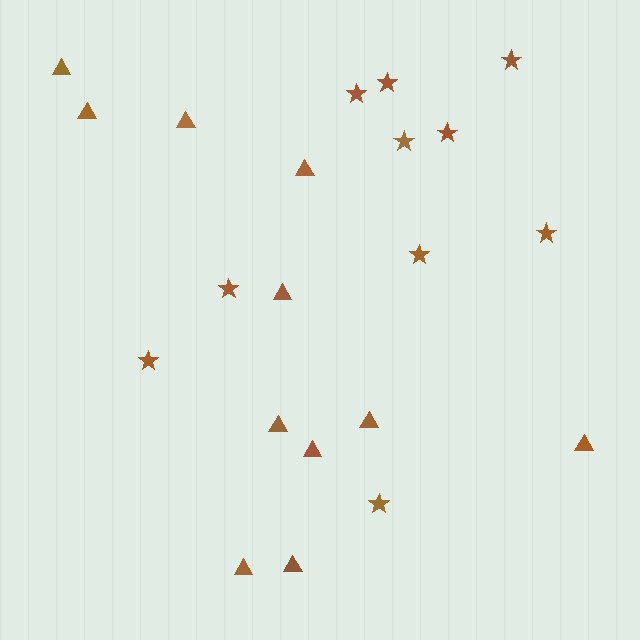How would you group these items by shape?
There are 2 groups: one group of stars (10) and one group of triangles (11).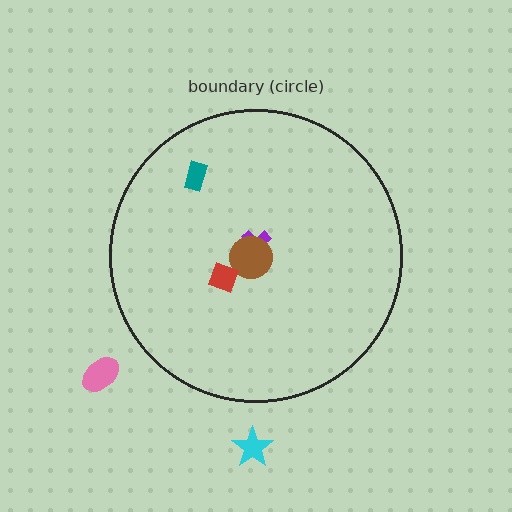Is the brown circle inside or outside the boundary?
Inside.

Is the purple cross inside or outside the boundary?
Inside.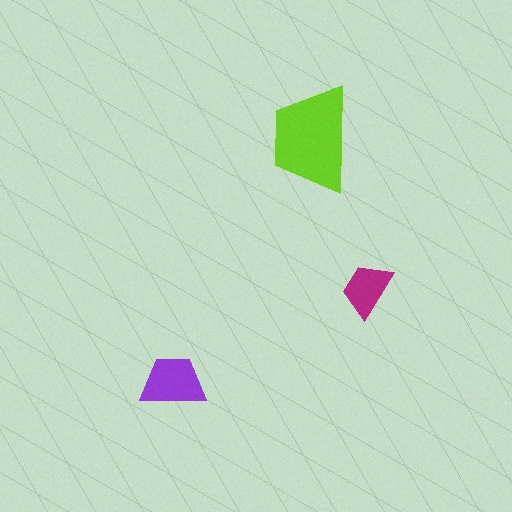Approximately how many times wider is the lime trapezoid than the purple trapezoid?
About 1.5 times wider.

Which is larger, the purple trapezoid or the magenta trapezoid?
The purple one.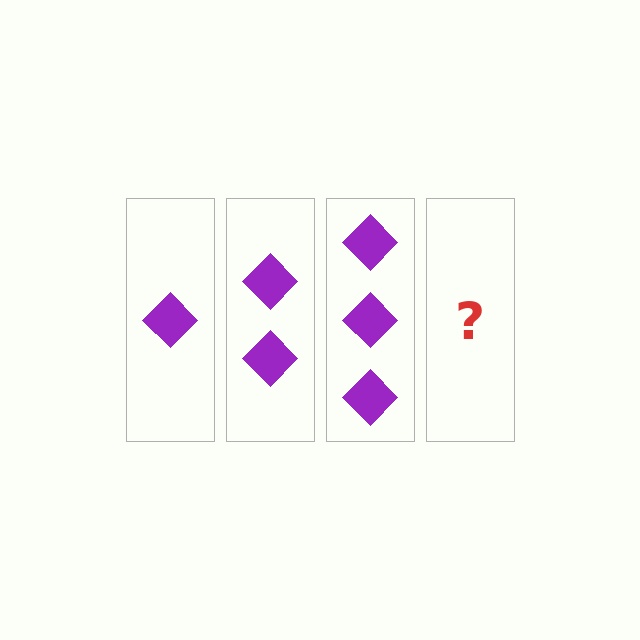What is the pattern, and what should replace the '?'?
The pattern is that each step adds one more diamond. The '?' should be 4 diamonds.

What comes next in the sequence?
The next element should be 4 diamonds.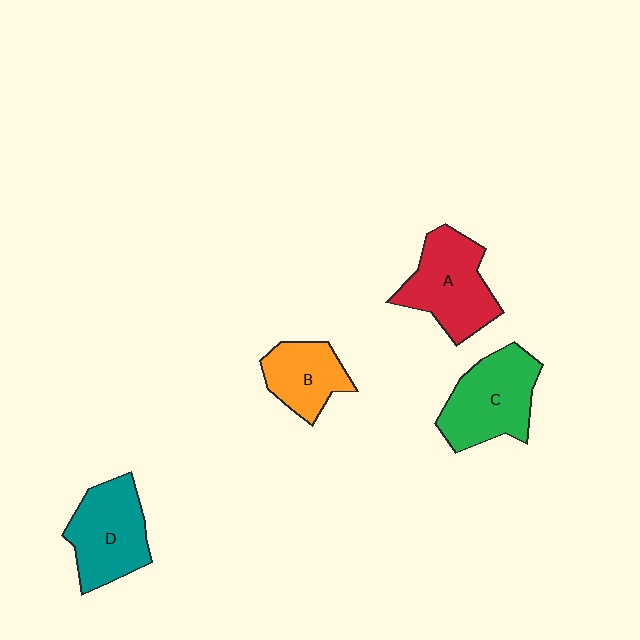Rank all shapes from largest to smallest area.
From largest to smallest: C (green), A (red), D (teal), B (orange).